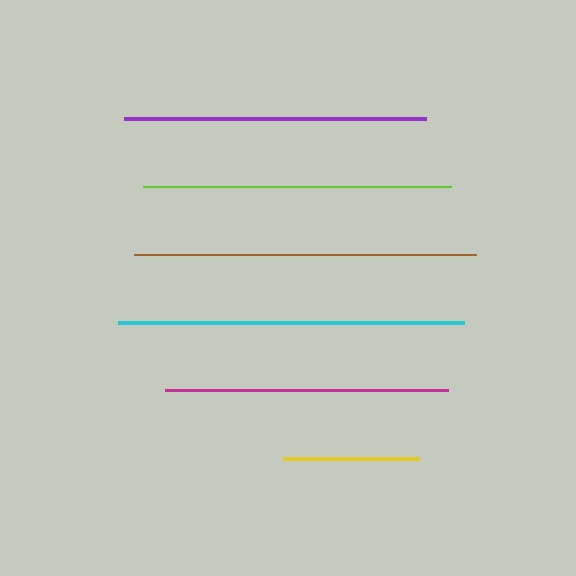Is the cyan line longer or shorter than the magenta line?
The cyan line is longer than the magenta line.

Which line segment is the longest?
The cyan line is the longest at approximately 346 pixels.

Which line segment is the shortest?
The yellow line is the shortest at approximately 135 pixels.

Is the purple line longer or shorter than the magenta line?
The purple line is longer than the magenta line.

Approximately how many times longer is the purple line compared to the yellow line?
The purple line is approximately 2.2 times the length of the yellow line.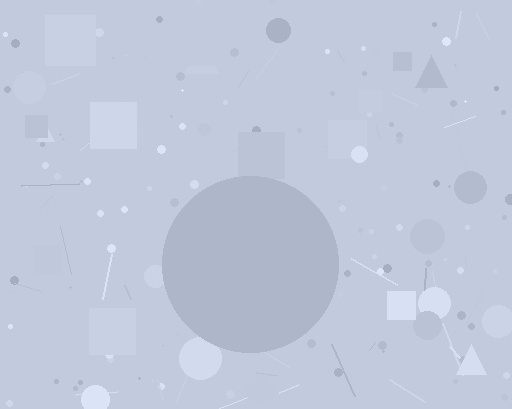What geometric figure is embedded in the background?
A circle is embedded in the background.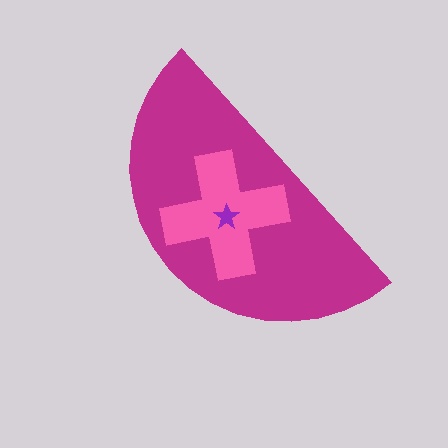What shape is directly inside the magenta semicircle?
The pink cross.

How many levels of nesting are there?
3.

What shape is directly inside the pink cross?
The purple star.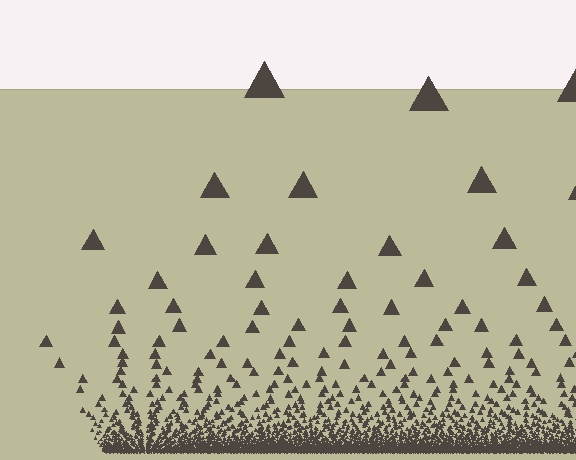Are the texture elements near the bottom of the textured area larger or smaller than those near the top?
Smaller. The gradient is inverted — elements near the bottom are smaller and denser.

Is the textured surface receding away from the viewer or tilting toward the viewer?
The surface appears to tilt toward the viewer. Texture elements get larger and sparser toward the top.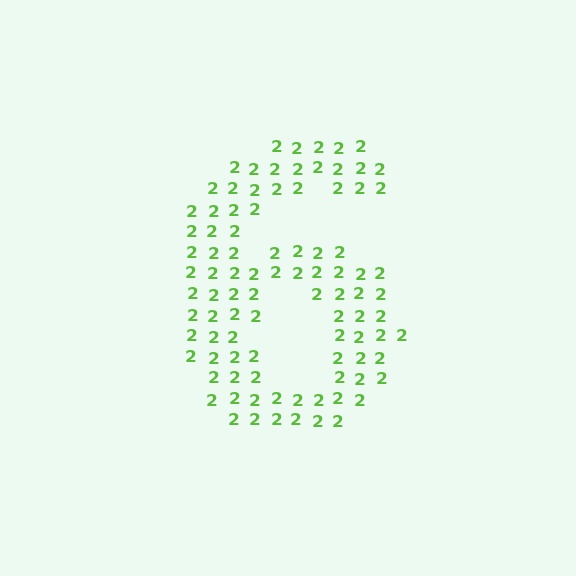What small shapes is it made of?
It is made of small digit 2's.